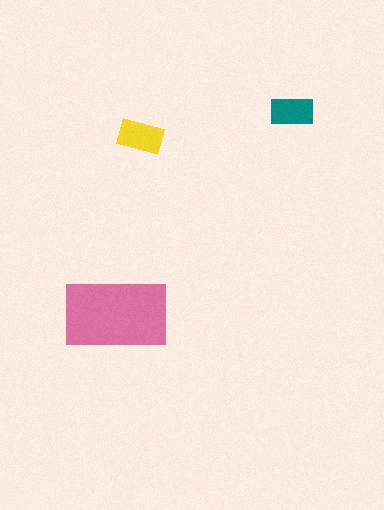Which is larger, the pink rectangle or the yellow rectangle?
The pink one.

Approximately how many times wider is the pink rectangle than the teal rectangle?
About 2.5 times wider.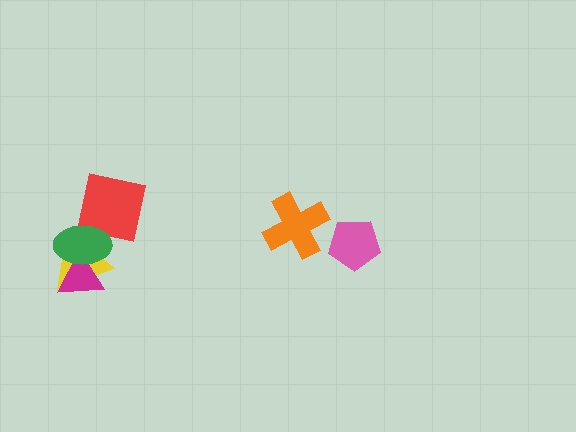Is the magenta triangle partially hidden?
Yes, it is partially covered by another shape.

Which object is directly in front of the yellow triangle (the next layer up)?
The magenta triangle is directly in front of the yellow triangle.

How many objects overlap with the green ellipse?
3 objects overlap with the green ellipse.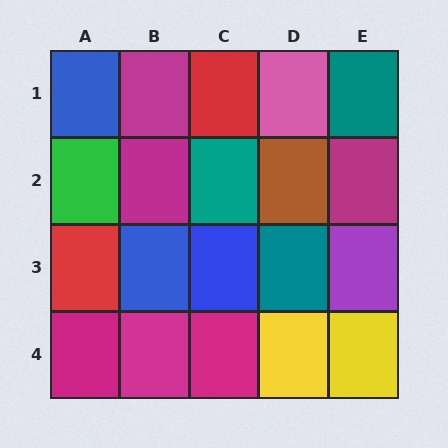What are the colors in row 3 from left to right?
Red, blue, blue, teal, purple.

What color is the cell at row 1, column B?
Magenta.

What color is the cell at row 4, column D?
Yellow.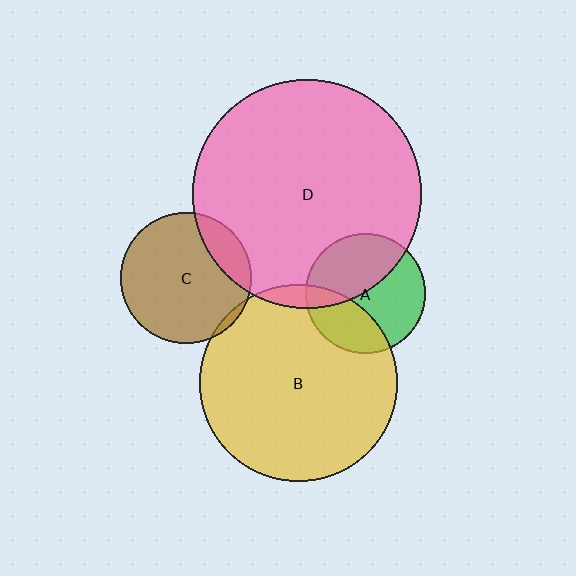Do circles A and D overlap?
Yes.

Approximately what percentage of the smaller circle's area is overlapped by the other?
Approximately 45%.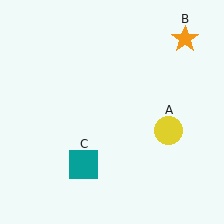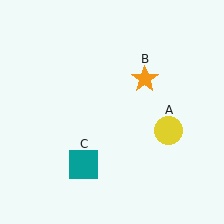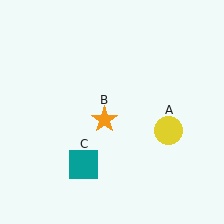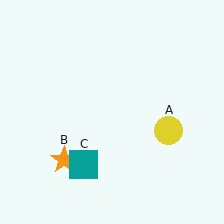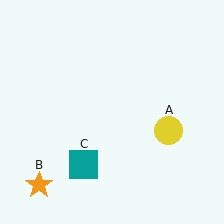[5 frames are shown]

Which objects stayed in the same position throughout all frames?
Yellow circle (object A) and teal square (object C) remained stationary.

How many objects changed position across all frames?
1 object changed position: orange star (object B).